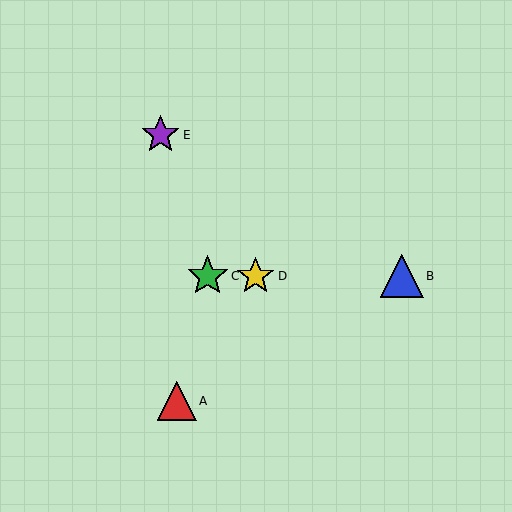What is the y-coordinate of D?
Object D is at y≈276.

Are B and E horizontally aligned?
No, B is at y≈276 and E is at y≈135.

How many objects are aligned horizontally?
3 objects (B, C, D) are aligned horizontally.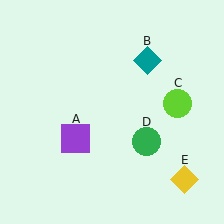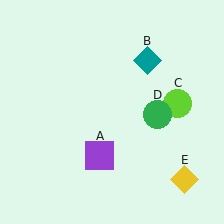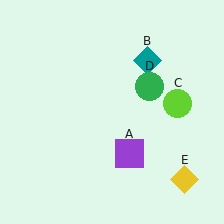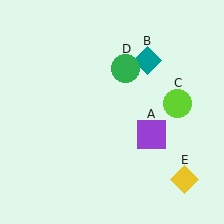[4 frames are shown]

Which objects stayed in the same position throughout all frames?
Teal diamond (object B) and lime circle (object C) and yellow diamond (object E) remained stationary.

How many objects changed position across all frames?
2 objects changed position: purple square (object A), green circle (object D).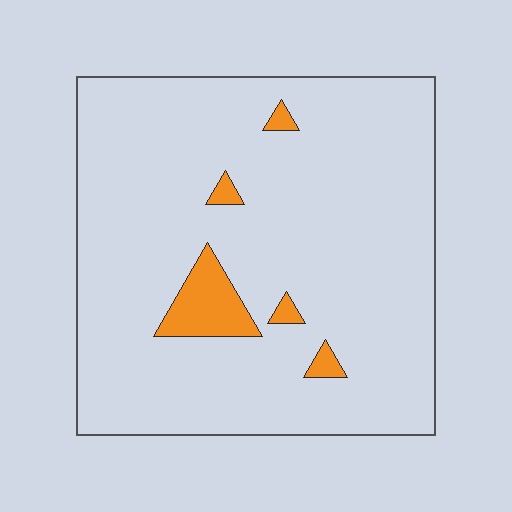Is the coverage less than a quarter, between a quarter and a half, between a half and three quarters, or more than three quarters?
Less than a quarter.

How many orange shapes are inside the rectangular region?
5.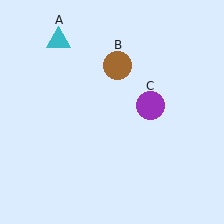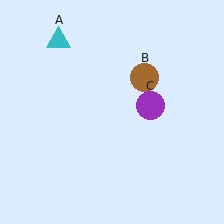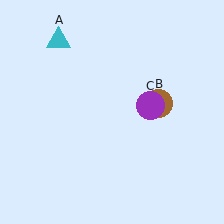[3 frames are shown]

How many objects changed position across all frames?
1 object changed position: brown circle (object B).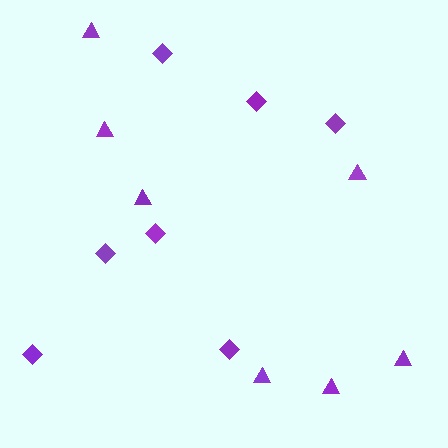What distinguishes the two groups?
There are 2 groups: one group of triangles (7) and one group of diamonds (7).